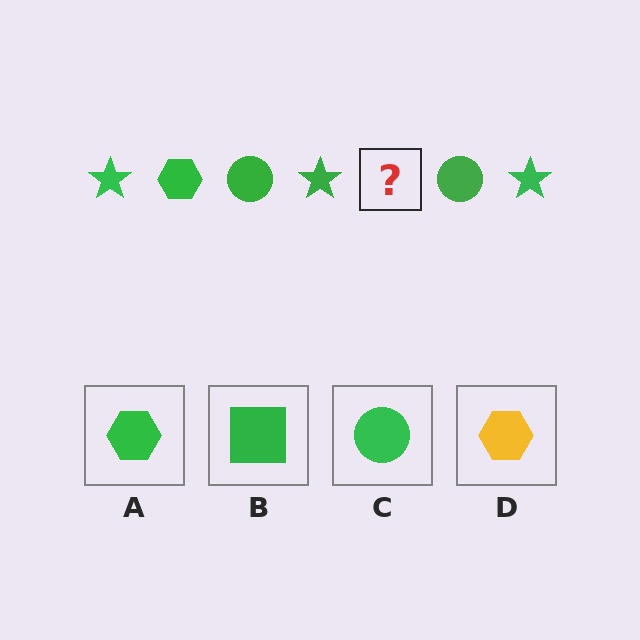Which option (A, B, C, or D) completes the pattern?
A.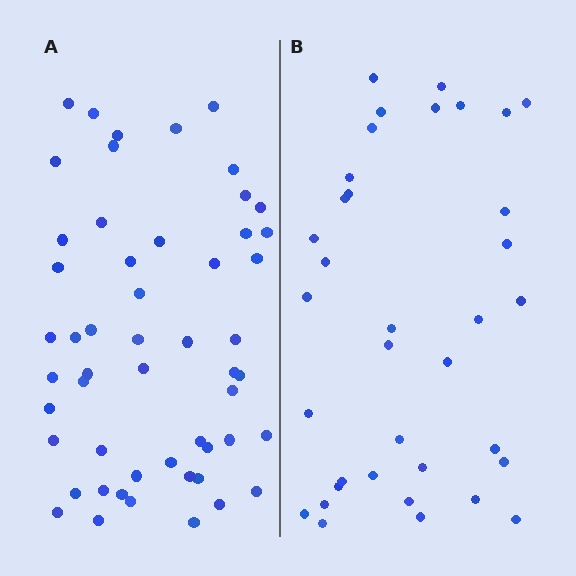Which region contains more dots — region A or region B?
Region A (the left region) has more dots.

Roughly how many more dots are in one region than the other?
Region A has approximately 15 more dots than region B.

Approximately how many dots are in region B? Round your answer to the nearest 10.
About 40 dots. (The exact count is 36, which rounds to 40.)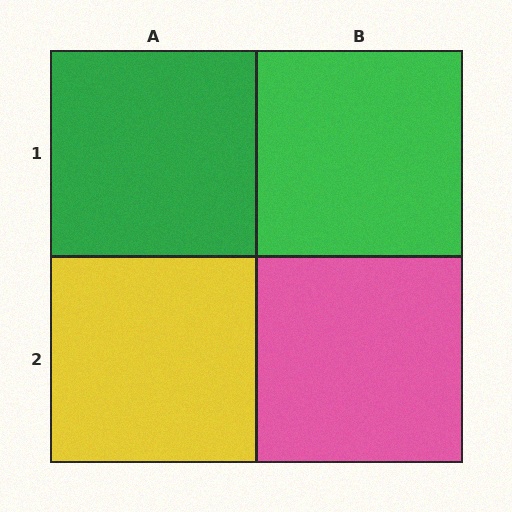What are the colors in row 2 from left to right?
Yellow, pink.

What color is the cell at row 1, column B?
Green.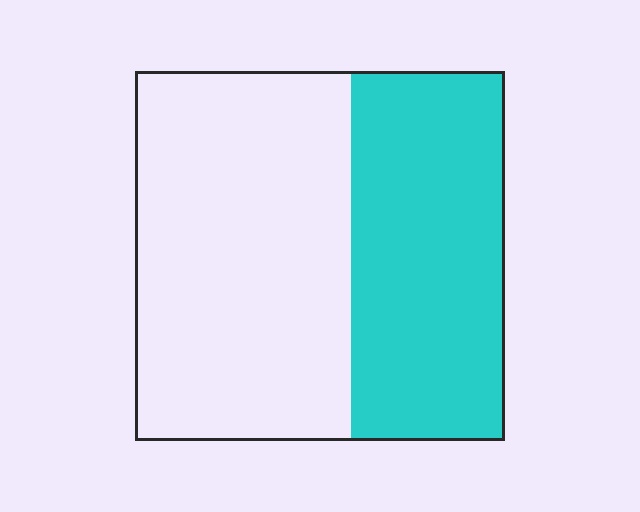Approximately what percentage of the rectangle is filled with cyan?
Approximately 40%.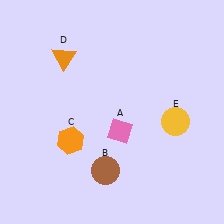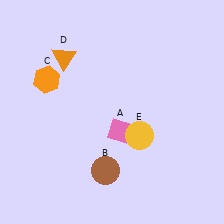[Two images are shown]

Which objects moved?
The objects that moved are: the orange hexagon (C), the yellow circle (E).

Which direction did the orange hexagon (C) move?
The orange hexagon (C) moved up.